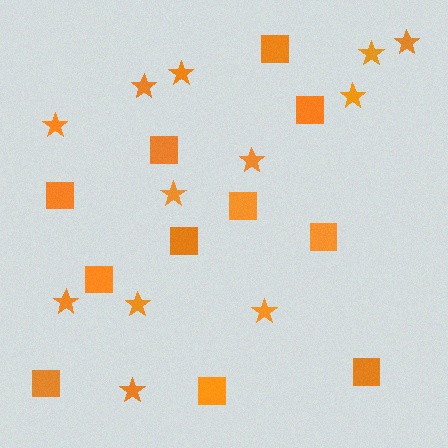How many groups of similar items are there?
There are 2 groups: one group of squares (11) and one group of stars (12).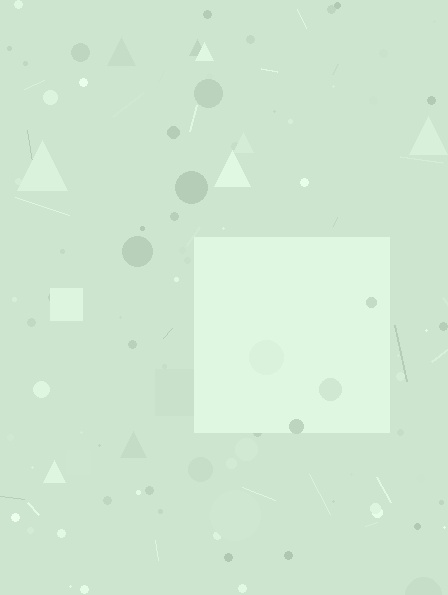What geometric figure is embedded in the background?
A square is embedded in the background.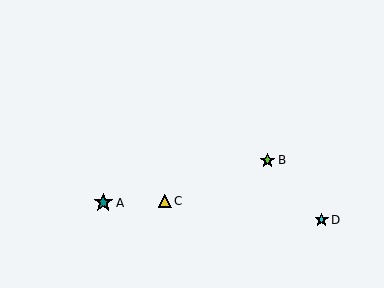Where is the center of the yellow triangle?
The center of the yellow triangle is at (165, 201).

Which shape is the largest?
The teal star (labeled A) is the largest.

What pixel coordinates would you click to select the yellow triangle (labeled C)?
Click at (165, 201) to select the yellow triangle C.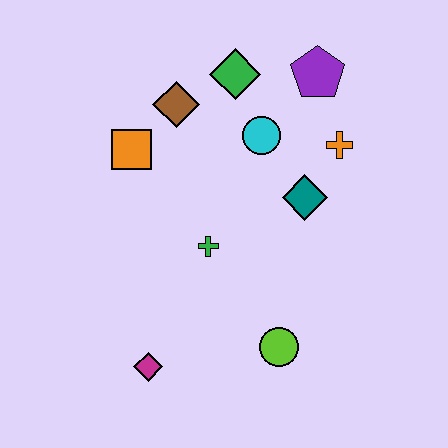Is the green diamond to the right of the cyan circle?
No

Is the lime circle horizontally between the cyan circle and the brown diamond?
No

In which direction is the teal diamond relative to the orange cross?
The teal diamond is below the orange cross.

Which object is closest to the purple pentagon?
The orange cross is closest to the purple pentagon.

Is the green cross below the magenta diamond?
No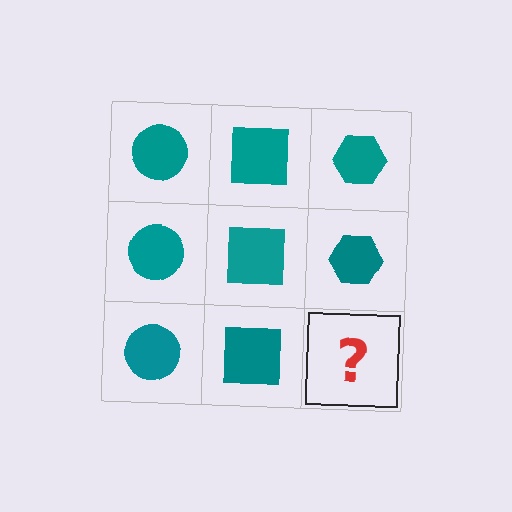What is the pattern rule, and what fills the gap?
The rule is that each column has a consistent shape. The gap should be filled with a teal hexagon.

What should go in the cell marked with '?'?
The missing cell should contain a teal hexagon.